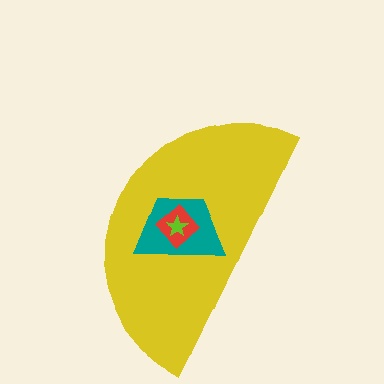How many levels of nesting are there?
4.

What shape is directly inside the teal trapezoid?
The red diamond.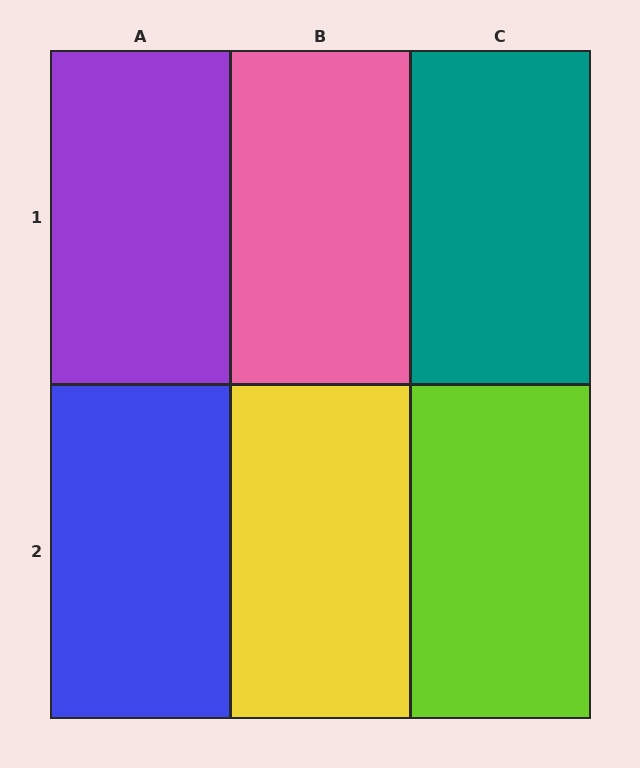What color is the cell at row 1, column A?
Purple.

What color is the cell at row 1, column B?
Pink.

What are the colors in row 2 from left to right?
Blue, yellow, lime.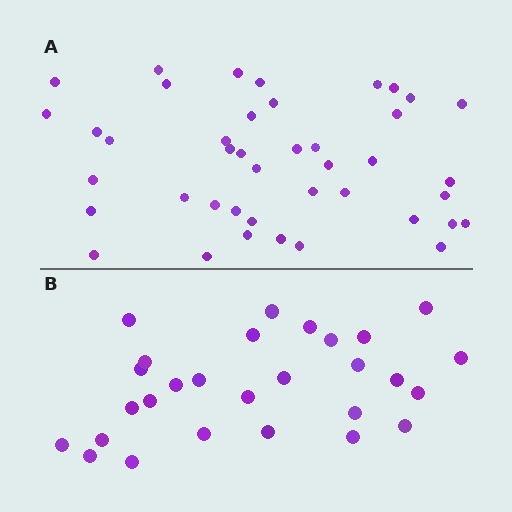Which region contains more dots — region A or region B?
Region A (the top region) has more dots.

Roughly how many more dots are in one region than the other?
Region A has approximately 15 more dots than region B.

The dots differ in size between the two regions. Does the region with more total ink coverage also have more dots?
No. Region B has more total ink coverage because its dots are larger, but region A actually contains more individual dots. Total area can be misleading — the number of items is what matters here.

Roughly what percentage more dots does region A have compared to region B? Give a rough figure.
About 50% more.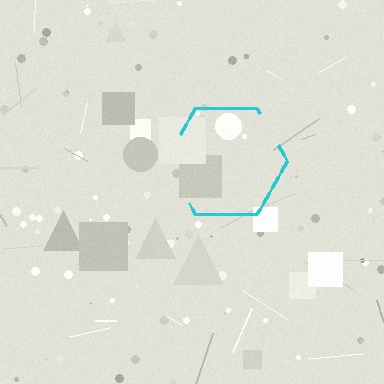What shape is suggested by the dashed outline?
The dashed outline suggests a hexagon.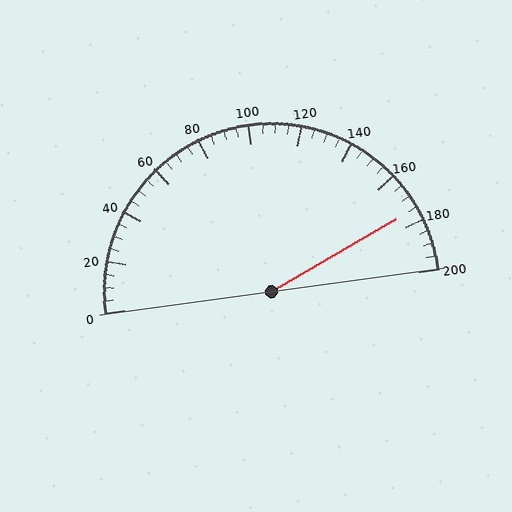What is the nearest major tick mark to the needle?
The nearest major tick mark is 180.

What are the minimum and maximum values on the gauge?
The gauge ranges from 0 to 200.